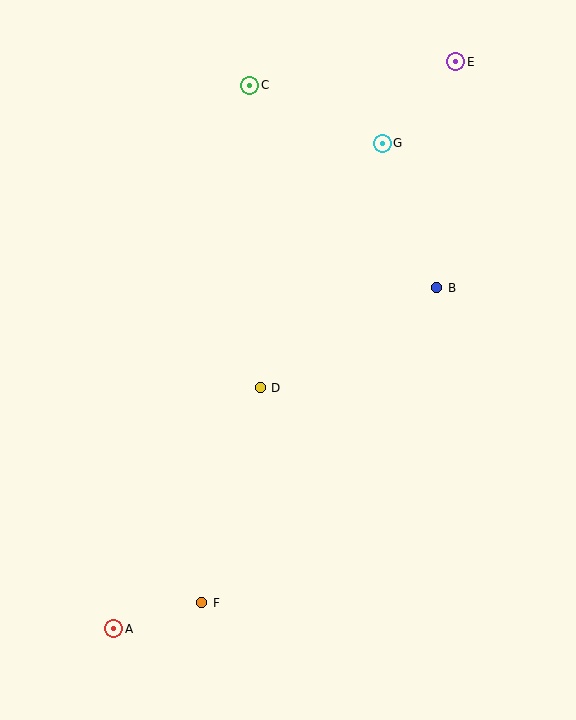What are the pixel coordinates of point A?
Point A is at (113, 629).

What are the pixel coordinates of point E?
Point E is at (456, 62).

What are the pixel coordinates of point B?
Point B is at (437, 288).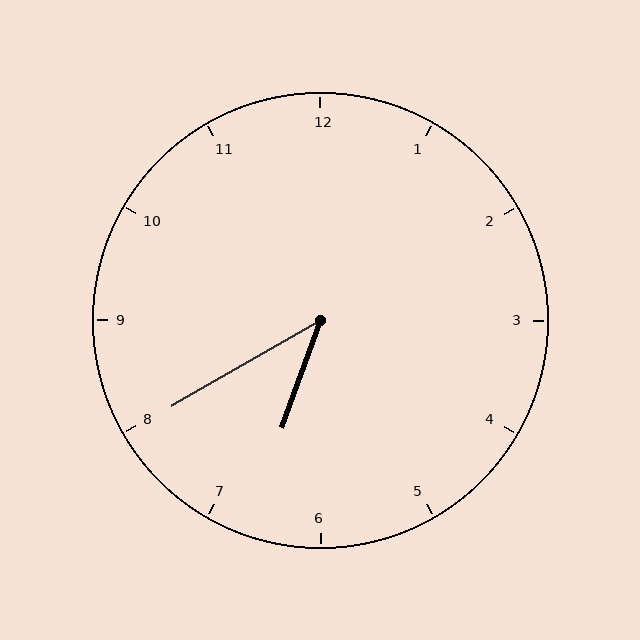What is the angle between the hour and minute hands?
Approximately 40 degrees.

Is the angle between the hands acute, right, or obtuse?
It is acute.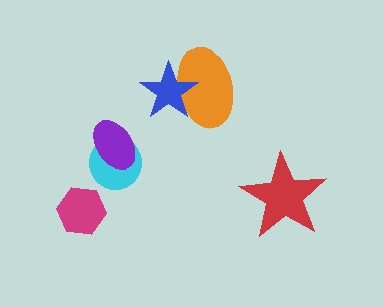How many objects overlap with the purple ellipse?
1 object overlaps with the purple ellipse.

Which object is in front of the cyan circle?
The purple ellipse is in front of the cyan circle.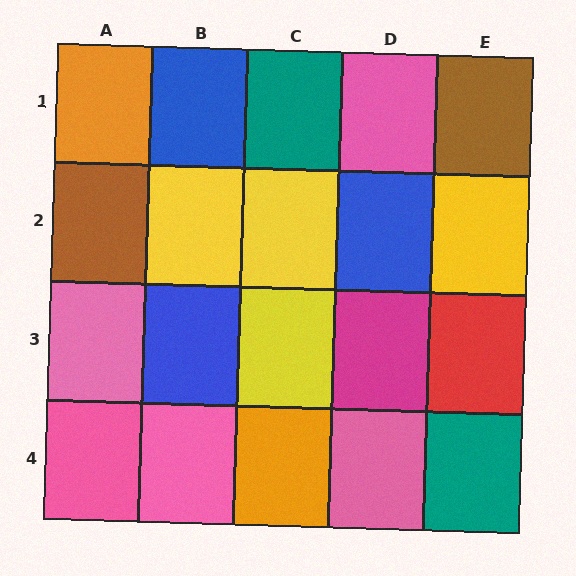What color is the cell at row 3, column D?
Magenta.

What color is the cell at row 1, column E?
Brown.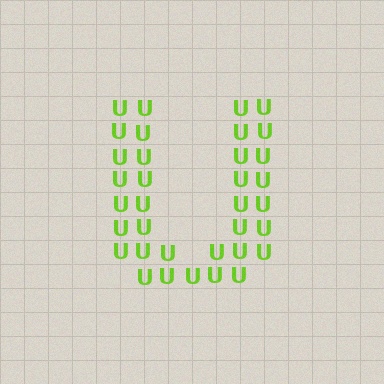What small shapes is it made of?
It is made of small letter U's.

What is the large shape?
The large shape is the letter U.